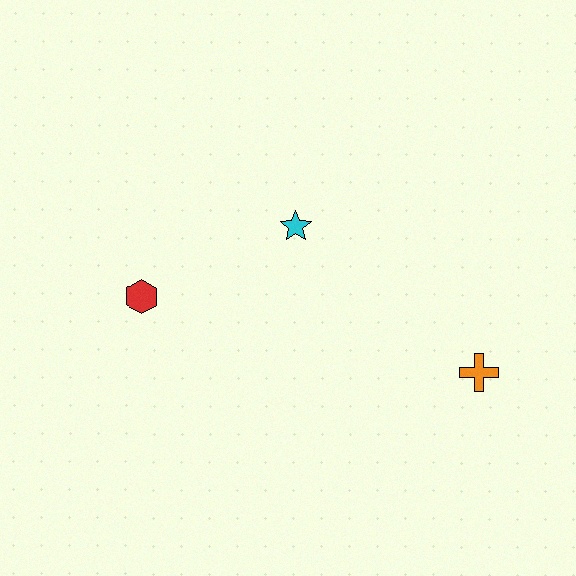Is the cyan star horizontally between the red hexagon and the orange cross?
Yes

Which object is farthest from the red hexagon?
The orange cross is farthest from the red hexagon.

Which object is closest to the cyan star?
The red hexagon is closest to the cyan star.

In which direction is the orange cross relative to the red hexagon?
The orange cross is to the right of the red hexagon.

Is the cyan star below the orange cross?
No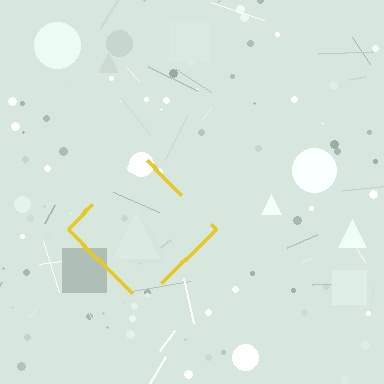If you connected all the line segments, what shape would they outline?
They would outline a diamond.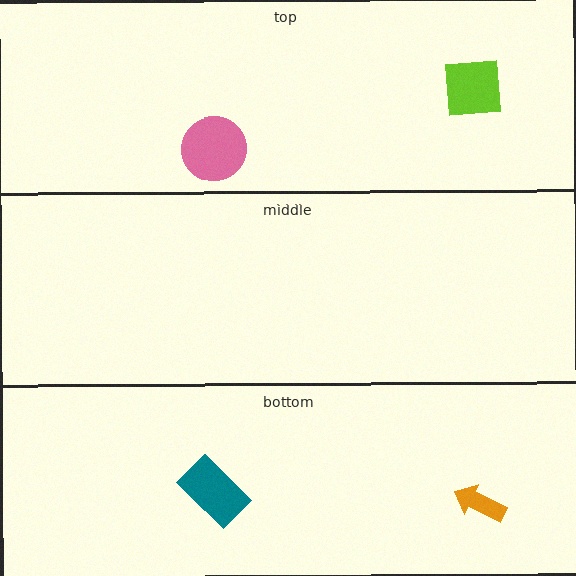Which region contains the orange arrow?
The bottom region.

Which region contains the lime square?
The top region.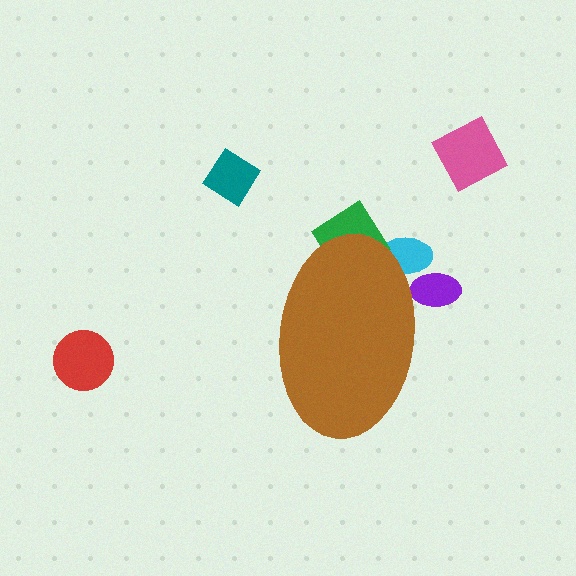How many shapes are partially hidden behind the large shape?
3 shapes are partially hidden.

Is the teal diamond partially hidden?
No, the teal diamond is fully visible.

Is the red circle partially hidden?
No, the red circle is fully visible.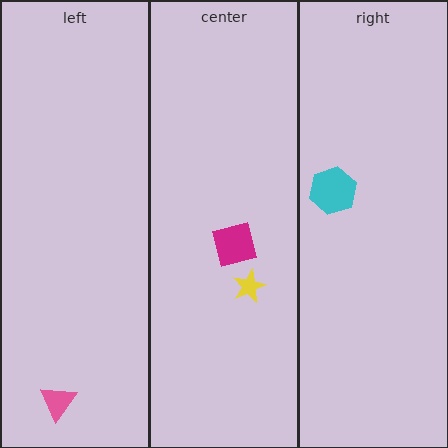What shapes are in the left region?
The pink triangle.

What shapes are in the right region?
The cyan hexagon.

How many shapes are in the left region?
1.